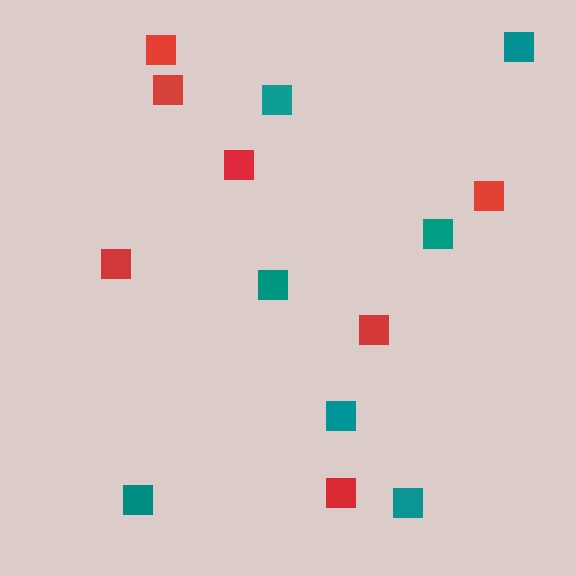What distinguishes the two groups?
There are 2 groups: one group of teal squares (7) and one group of red squares (7).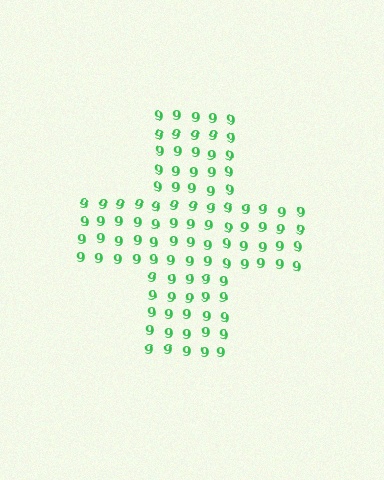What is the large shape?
The large shape is a cross.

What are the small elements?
The small elements are digit 9's.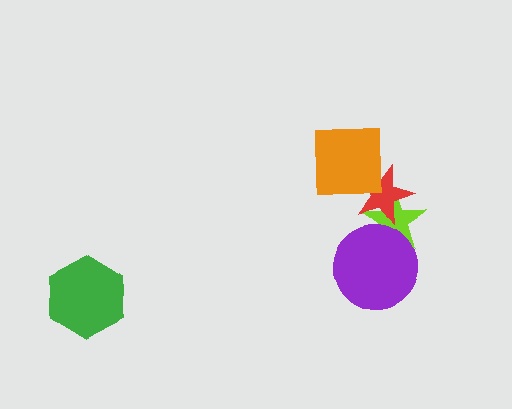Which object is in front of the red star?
The orange square is in front of the red star.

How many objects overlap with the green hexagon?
0 objects overlap with the green hexagon.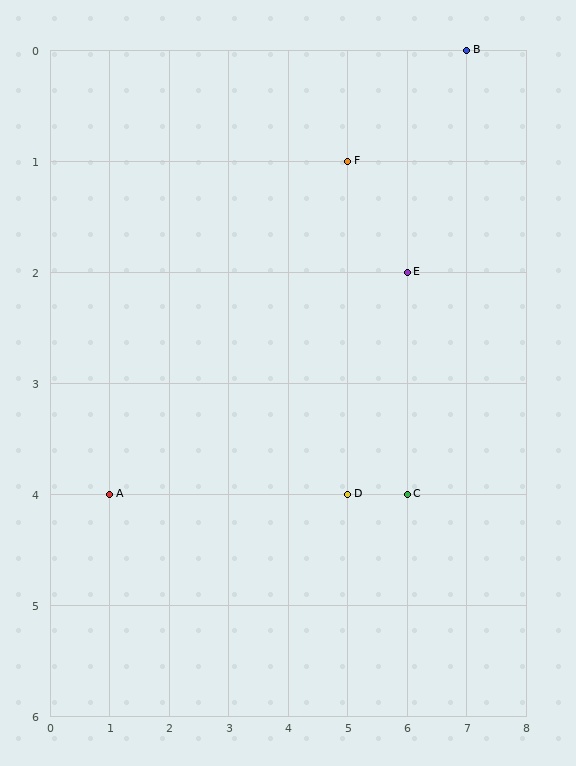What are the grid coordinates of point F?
Point F is at grid coordinates (5, 1).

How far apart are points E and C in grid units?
Points E and C are 2 rows apart.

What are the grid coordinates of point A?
Point A is at grid coordinates (1, 4).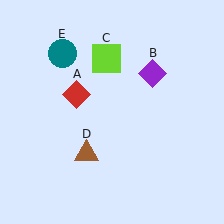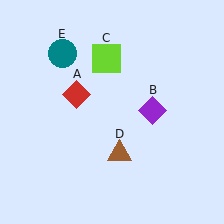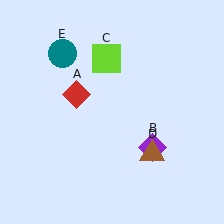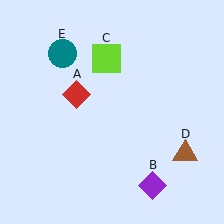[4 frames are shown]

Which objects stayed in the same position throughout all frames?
Red diamond (object A) and lime square (object C) and teal circle (object E) remained stationary.